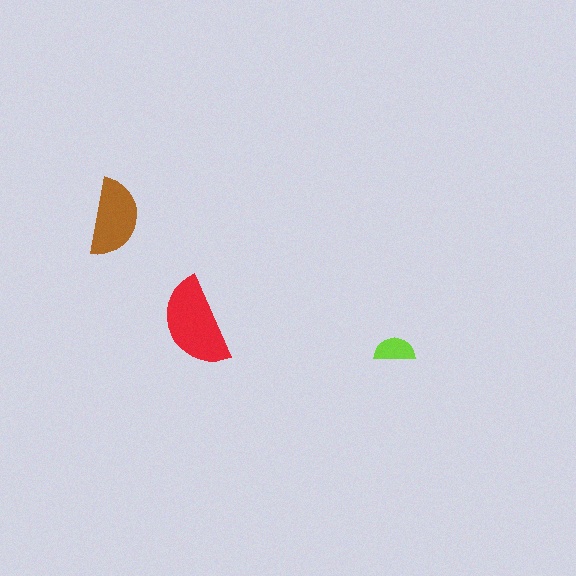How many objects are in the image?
There are 3 objects in the image.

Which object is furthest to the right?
The lime semicircle is rightmost.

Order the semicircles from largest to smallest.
the red one, the brown one, the lime one.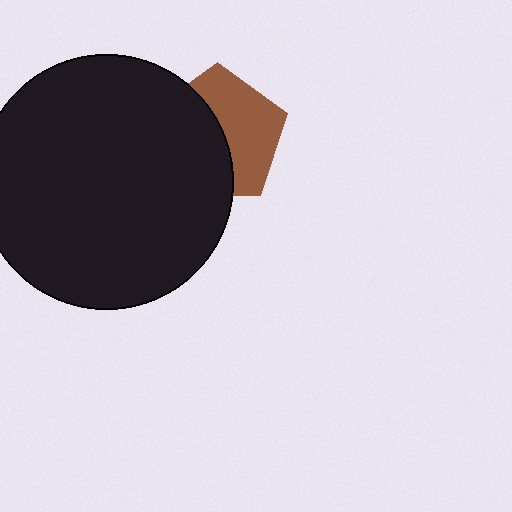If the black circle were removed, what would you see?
You would see the complete brown pentagon.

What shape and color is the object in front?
The object in front is a black circle.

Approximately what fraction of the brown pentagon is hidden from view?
Roughly 51% of the brown pentagon is hidden behind the black circle.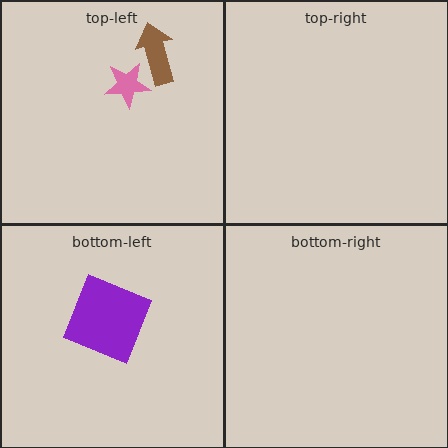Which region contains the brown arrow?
The top-left region.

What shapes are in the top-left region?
The pink star, the brown arrow.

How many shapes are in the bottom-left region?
1.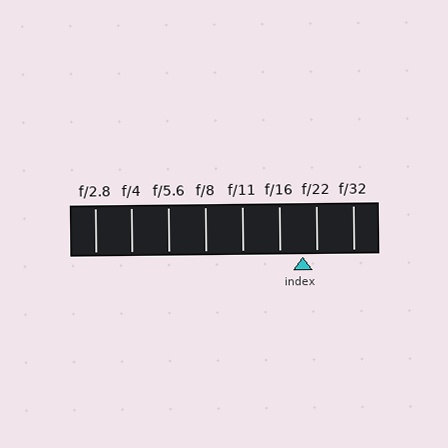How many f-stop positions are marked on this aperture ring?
There are 8 f-stop positions marked.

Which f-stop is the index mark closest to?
The index mark is closest to f/22.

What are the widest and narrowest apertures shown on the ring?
The widest aperture shown is f/2.8 and the narrowest is f/32.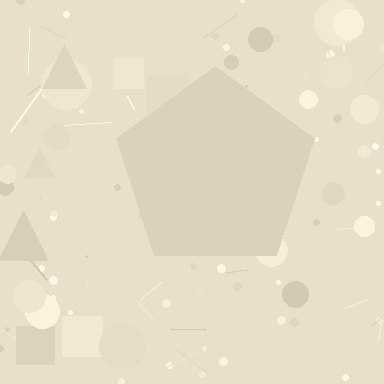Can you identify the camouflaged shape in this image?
The camouflaged shape is a pentagon.